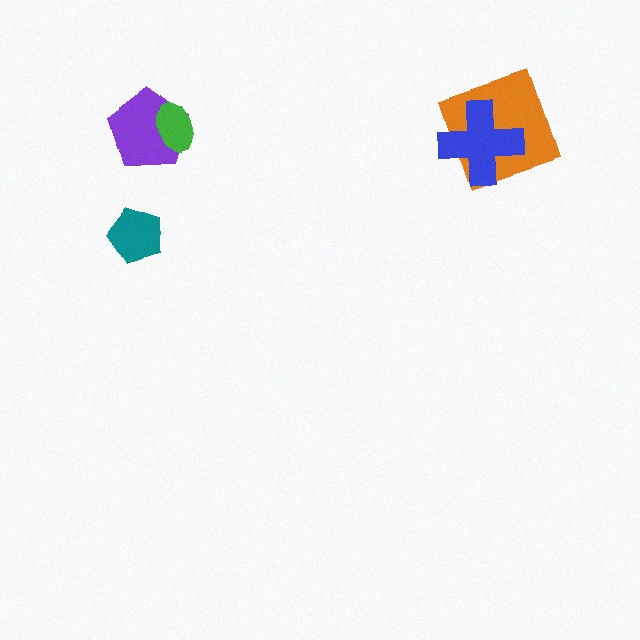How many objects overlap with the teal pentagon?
0 objects overlap with the teal pentagon.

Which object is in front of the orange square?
The blue cross is in front of the orange square.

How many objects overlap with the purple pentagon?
1 object overlaps with the purple pentagon.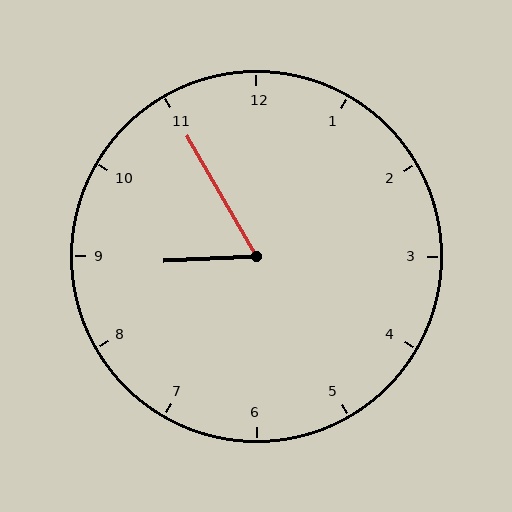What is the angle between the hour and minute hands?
Approximately 62 degrees.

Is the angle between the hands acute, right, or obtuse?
It is acute.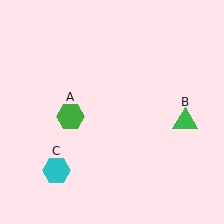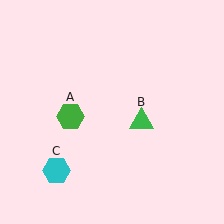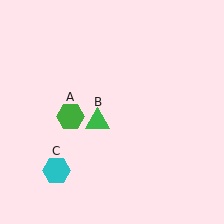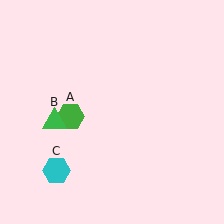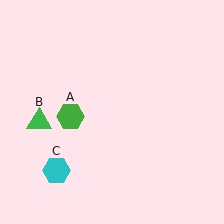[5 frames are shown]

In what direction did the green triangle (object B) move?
The green triangle (object B) moved left.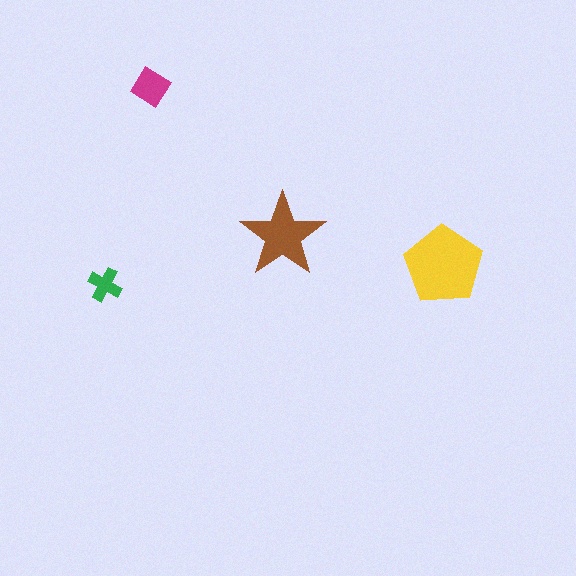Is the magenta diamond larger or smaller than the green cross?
Larger.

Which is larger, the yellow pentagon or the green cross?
The yellow pentagon.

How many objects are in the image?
There are 4 objects in the image.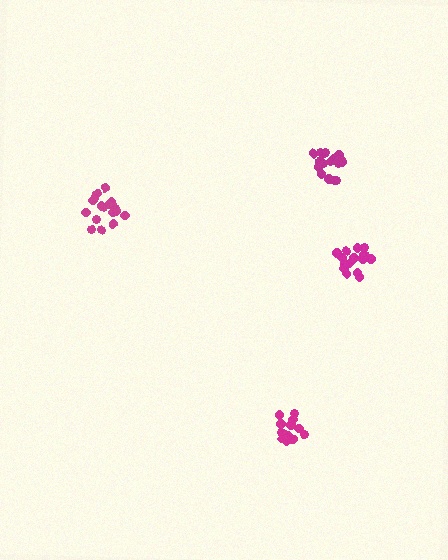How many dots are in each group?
Group 1: 16 dots, Group 2: 18 dots, Group 3: 16 dots, Group 4: 17 dots (67 total).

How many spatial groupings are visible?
There are 4 spatial groupings.